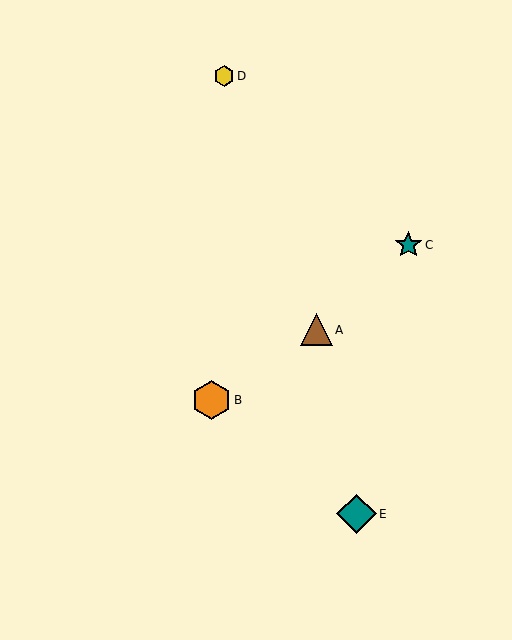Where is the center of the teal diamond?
The center of the teal diamond is at (357, 514).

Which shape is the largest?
The teal diamond (labeled E) is the largest.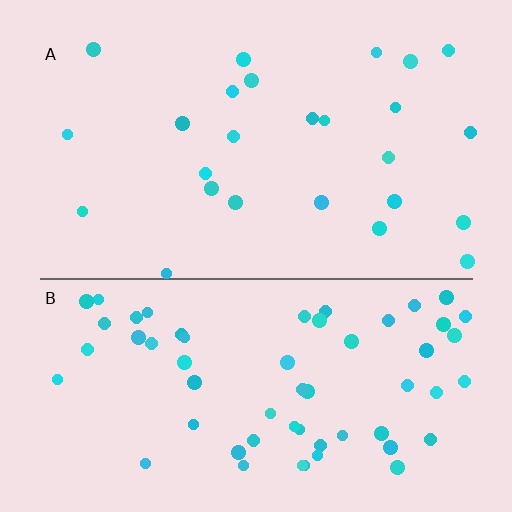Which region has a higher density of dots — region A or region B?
B (the bottom).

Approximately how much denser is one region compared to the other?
Approximately 2.3× — region B over region A.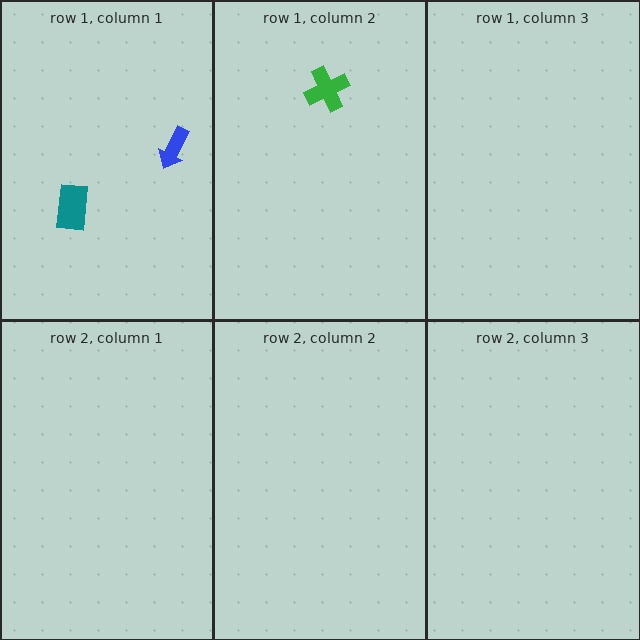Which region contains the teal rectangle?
The row 1, column 1 region.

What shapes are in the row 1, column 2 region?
The green cross.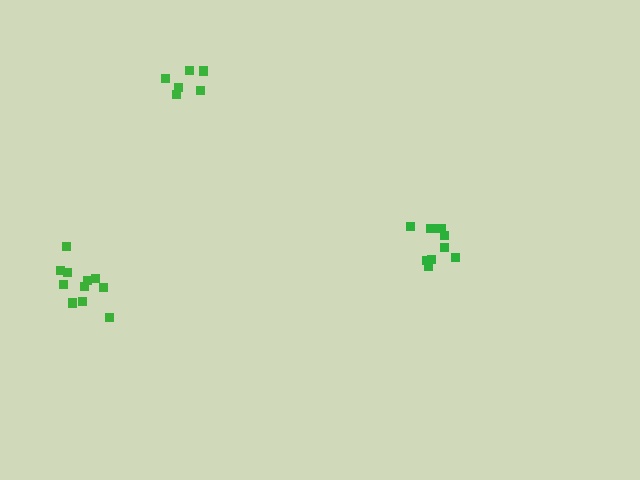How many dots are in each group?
Group 1: 6 dots, Group 2: 10 dots, Group 3: 11 dots (27 total).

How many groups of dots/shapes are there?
There are 3 groups.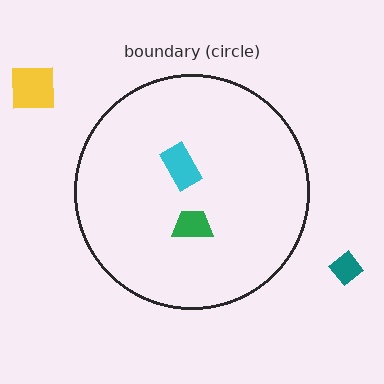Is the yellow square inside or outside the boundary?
Outside.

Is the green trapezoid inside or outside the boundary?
Inside.